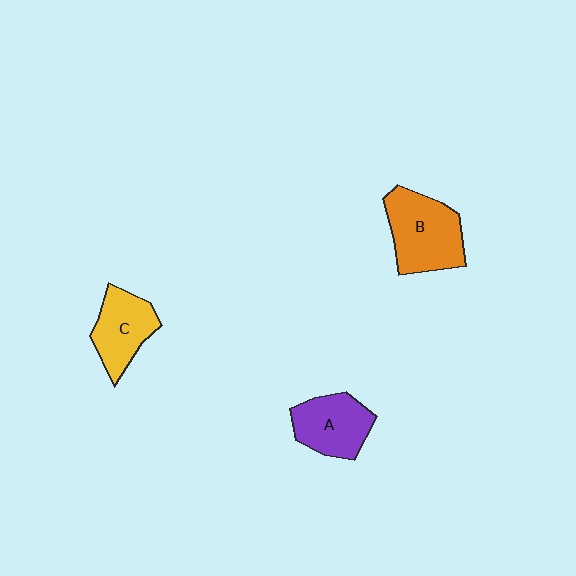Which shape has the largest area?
Shape B (orange).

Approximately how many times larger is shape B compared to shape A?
Approximately 1.3 times.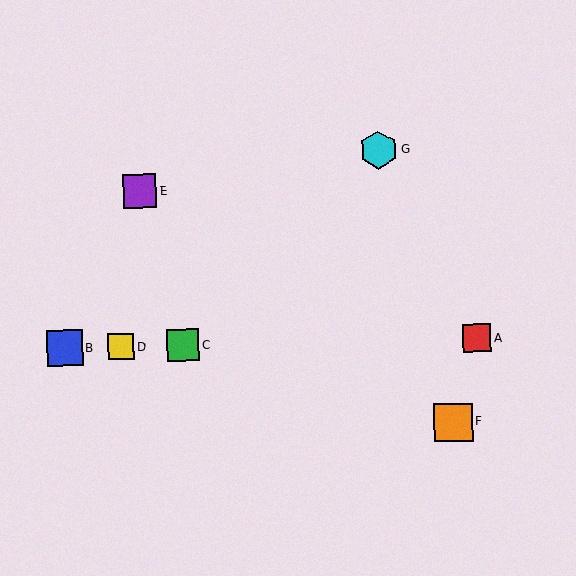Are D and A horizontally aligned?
Yes, both are at y≈347.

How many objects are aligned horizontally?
4 objects (A, B, C, D) are aligned horizontally.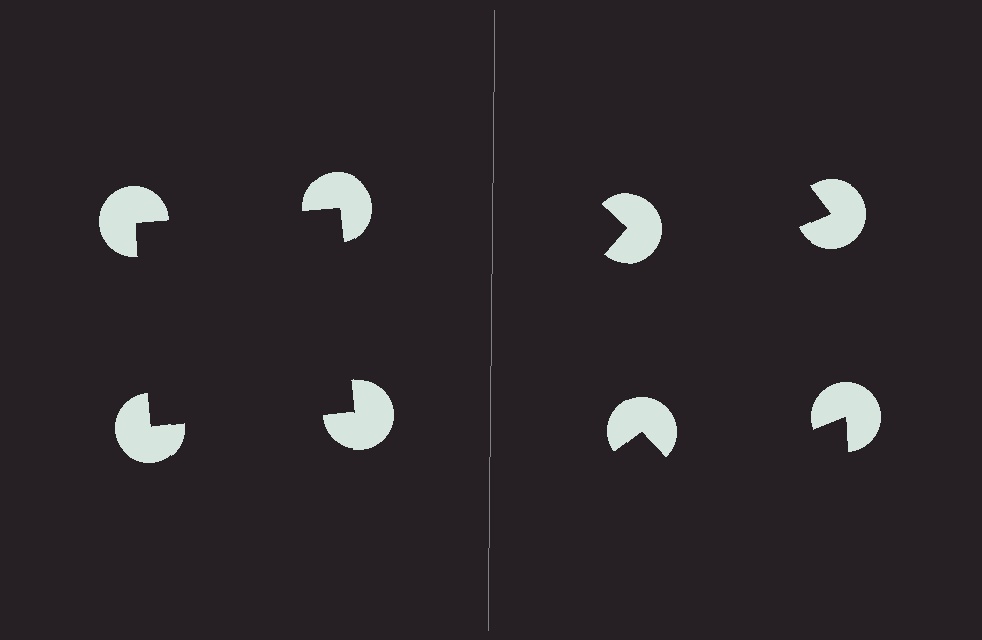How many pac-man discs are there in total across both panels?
8 — 4 on each side.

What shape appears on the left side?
An illusory square.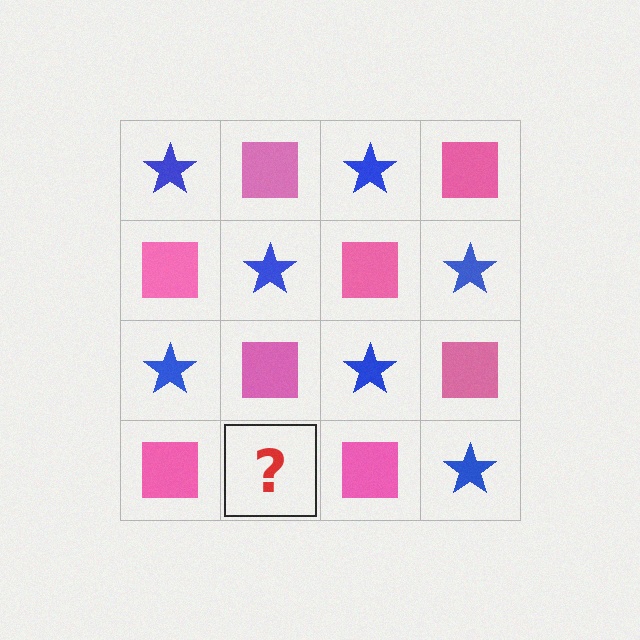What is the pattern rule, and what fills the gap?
The rule is that it alternates blue star and pink square in a checkerboard pattern. The gap should be filled with a blue star.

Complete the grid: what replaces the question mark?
The question mark should be replaced with a blue star.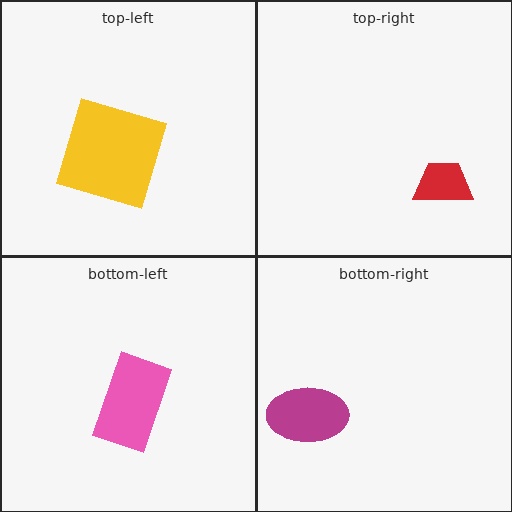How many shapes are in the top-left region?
1.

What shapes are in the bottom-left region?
The pink rectangle.